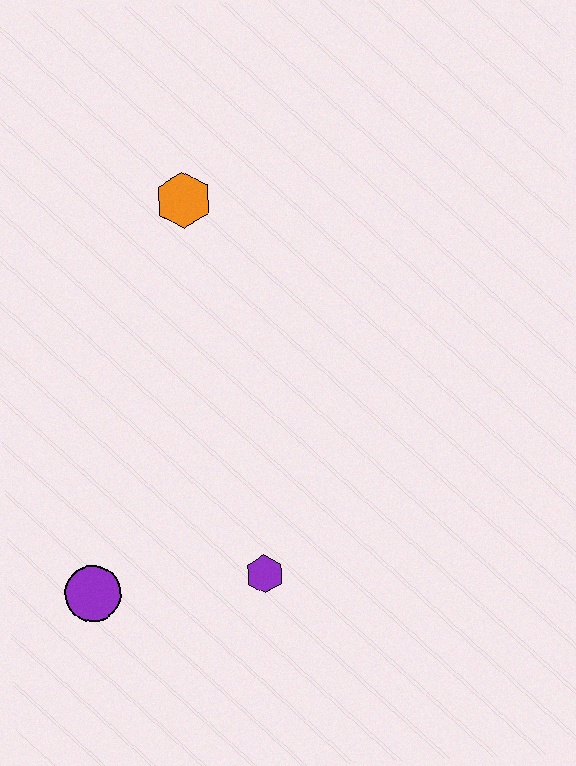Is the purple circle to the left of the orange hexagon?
Yes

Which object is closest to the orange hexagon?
The purple hexagon is closest to the orange hexagon.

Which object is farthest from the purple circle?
The orange hexagon is farthest from the purple circle.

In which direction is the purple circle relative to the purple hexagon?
The purple circle is to the left of the purple hexagon.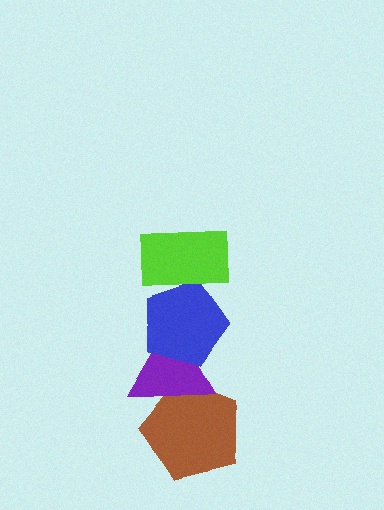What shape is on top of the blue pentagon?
The lime rectangle is on top of the blue pentagon.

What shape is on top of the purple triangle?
The blue pentagon is on top of the purple triangle.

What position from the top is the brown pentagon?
The brown pentagon is 4th from the top.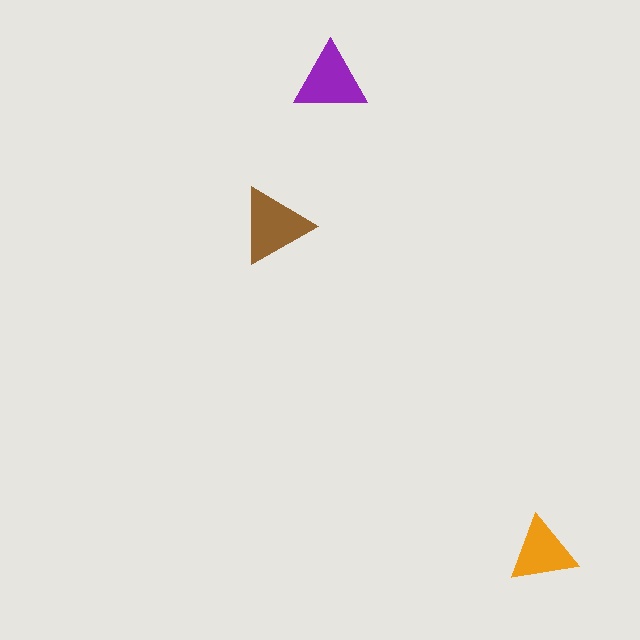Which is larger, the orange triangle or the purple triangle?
The purple one.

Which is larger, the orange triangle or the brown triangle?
The brown one.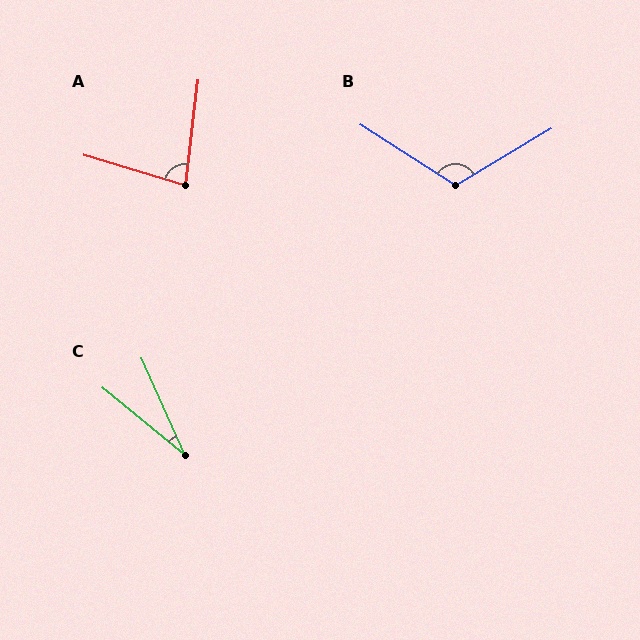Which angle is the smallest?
C, at approximately 26 degrees.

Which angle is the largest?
B, at approximately 117 degrees.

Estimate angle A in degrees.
Approximately 80 degrees.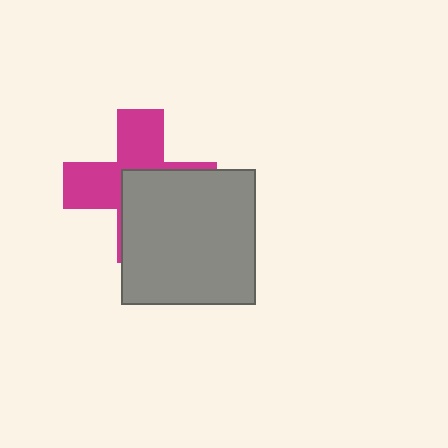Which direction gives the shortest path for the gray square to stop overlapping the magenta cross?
Moving toward the lower-right gives the shortest separation.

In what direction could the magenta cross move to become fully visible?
The magenta cross could move toward the upper-left. That would shift it out from behind the gray square entirely.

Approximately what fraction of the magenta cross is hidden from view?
Roughly 50% of the magenta cross is hidden behind the gray square.